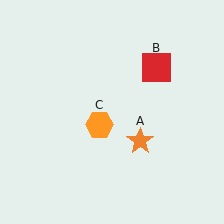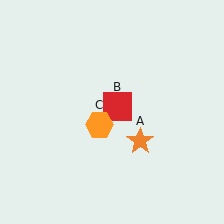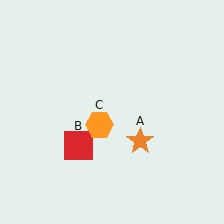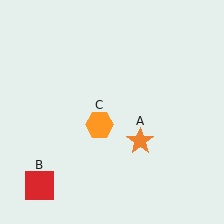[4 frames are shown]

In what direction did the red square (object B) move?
The red square (object B) moved down and to the left.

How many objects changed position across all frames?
1 object changed position: red square (object B).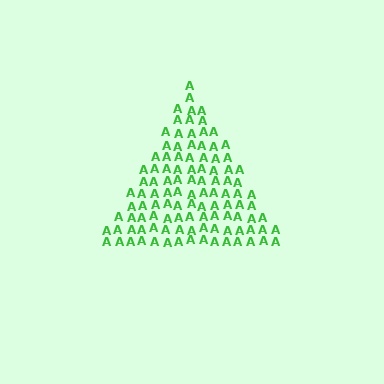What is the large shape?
The large shape is a triangle.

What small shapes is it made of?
It is made of small letter A's.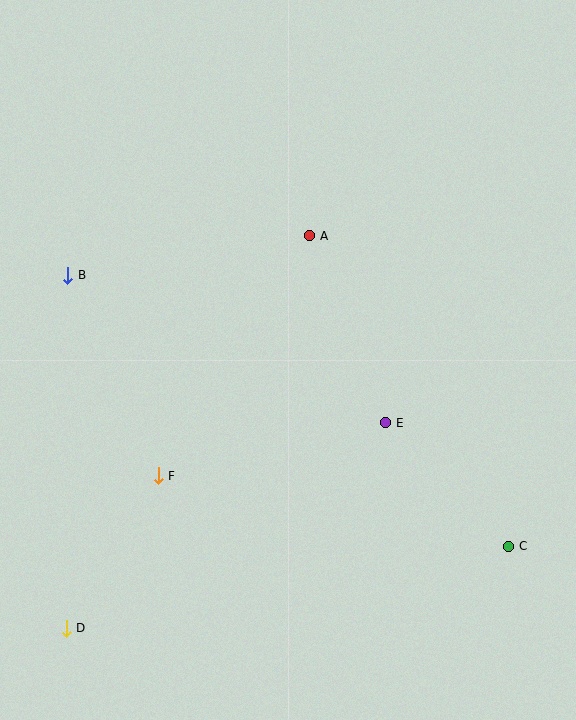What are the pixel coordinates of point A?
Point A is at (310, 236).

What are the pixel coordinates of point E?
Point E is at (386, 423).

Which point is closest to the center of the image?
Point E at (386, 423) is closest to the center.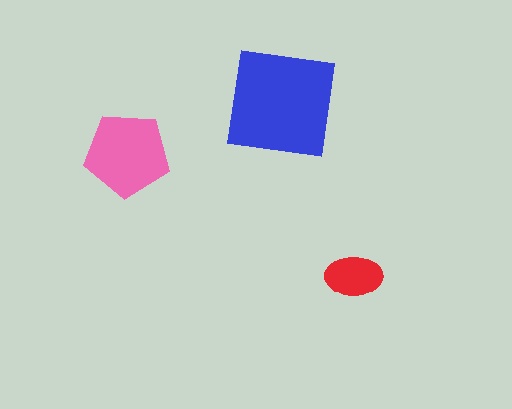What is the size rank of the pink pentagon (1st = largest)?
2nd.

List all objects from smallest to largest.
The red ellipse, the pink pentagon, the blue square.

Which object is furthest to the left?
The pink pentagon is leftmost.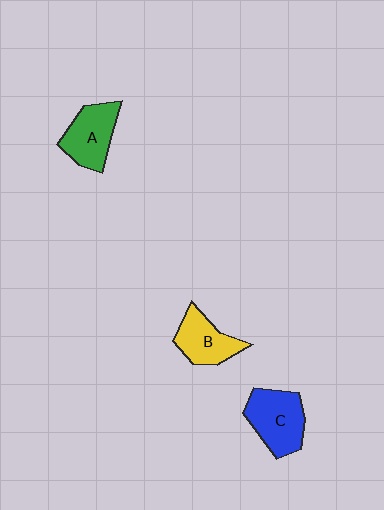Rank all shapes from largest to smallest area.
From largest to smallest: C (blue), A (green), B (yellow).